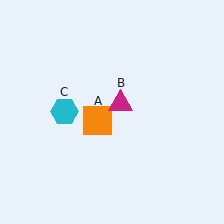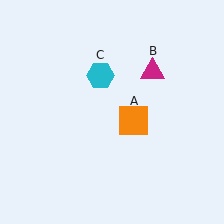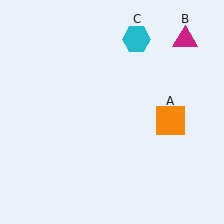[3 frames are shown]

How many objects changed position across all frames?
3 objects changed position: orange square (object A), magenta triangle (object B), cyan hexagon (object C).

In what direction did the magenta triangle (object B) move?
The magenta triangle (object B) moved up and to the right.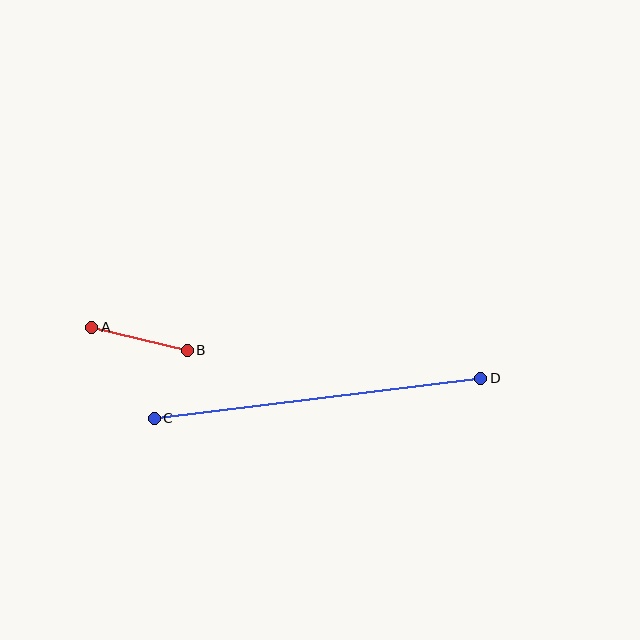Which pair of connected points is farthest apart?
Points C and D are farthest apart.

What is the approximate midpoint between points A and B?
The midpoint is at approximately (140, 339) pixels.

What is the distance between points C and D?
The distance is approximately 329 pixels.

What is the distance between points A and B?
The distance is approximately 98 pixels.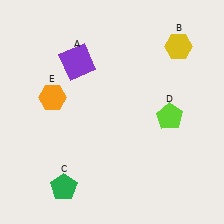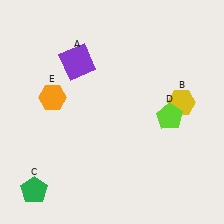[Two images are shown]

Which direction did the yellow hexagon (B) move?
The yellow hexagon (B) moved down.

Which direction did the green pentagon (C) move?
The green pentagon (C) moved left.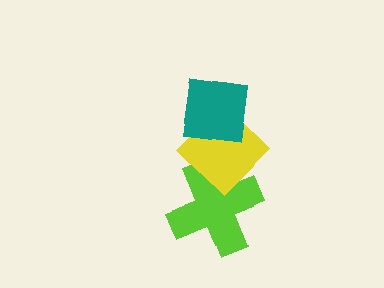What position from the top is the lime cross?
The lime cross is 3rd from the top.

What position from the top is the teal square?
The teal square is 1st from the top.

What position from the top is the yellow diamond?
The yellow diamond is 2nd from the top.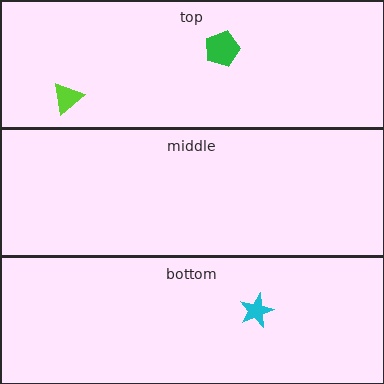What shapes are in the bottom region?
The cyan star.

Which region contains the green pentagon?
The top region.